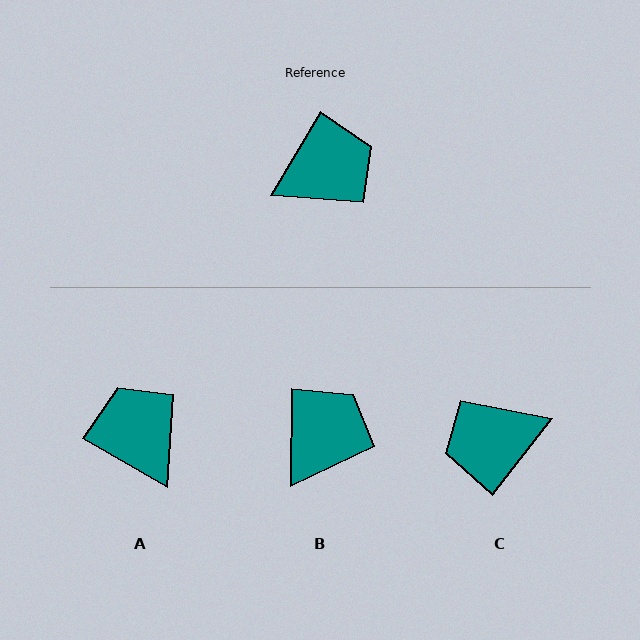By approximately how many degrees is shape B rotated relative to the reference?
Approximately 30 degrees counter-clockwise.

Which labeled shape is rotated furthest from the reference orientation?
C, about 173 degrees away.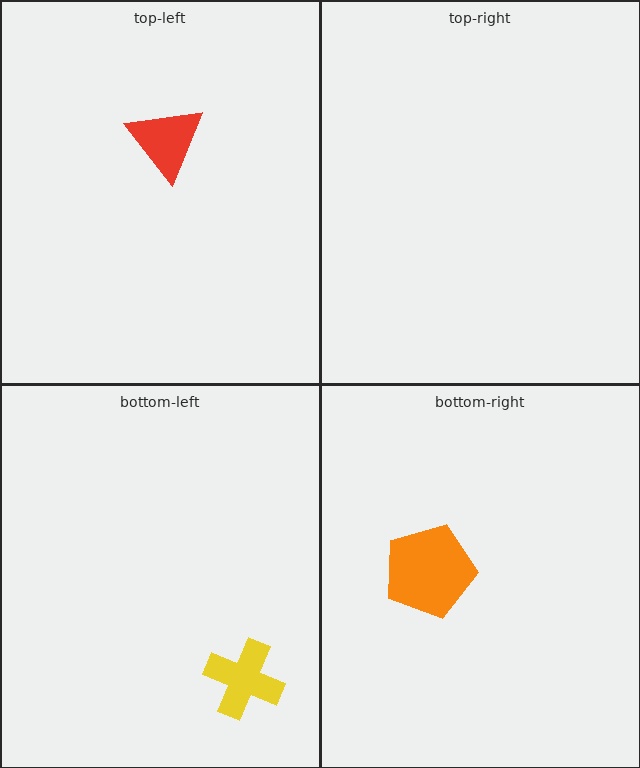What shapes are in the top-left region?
The red triangle.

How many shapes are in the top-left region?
1.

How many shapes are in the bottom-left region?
1.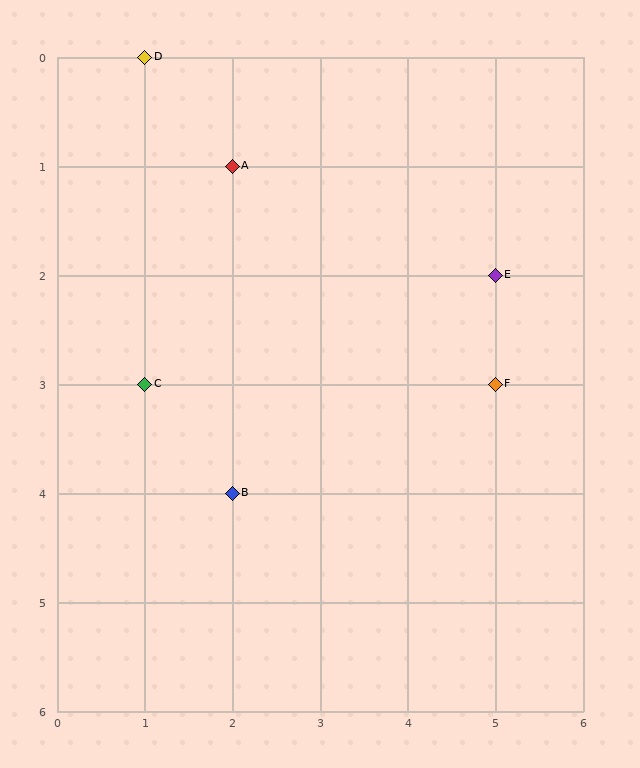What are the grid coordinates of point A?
Point A is at grid coordinates (2, 1).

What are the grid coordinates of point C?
Point C is at grid coordinates (1, 3).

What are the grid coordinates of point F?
Point F is at grid coordinates (5, 3).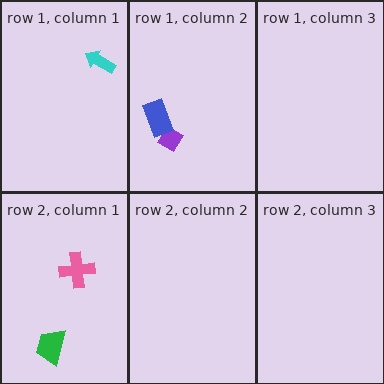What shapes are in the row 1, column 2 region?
The purple diamond, the blue rectangle.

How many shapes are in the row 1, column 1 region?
1.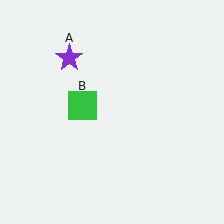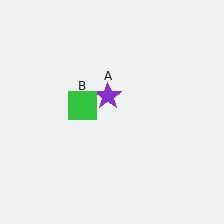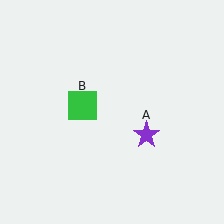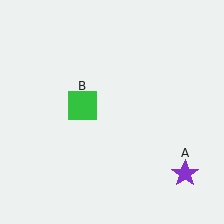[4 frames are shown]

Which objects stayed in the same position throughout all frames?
Green square (object B) remained stationary.